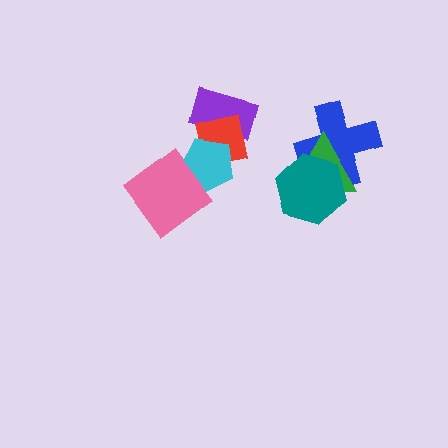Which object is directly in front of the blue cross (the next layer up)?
The green triangle is directly in front of the blue cross.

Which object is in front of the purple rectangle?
The red square is in front of the purple rectangle.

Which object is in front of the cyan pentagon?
The pink diamond is in front of the cyan pentagon.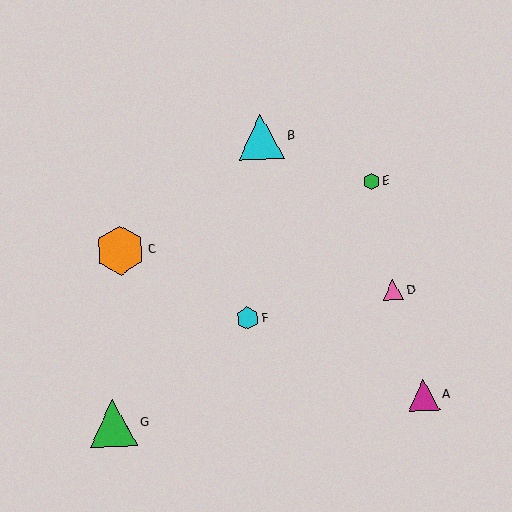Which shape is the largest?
The orange hexagon (labeled C) is the largest.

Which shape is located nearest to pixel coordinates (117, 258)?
The orange hexagon (labeled C) at (120, 250) is nearest to that location.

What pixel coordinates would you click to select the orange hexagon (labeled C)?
Click at (120, 250) to select the orange hexagon C.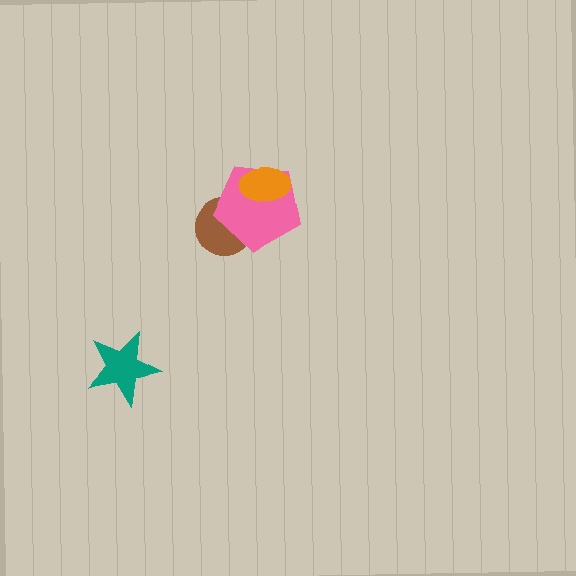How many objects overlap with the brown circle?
1 object overlaps with the brown circle.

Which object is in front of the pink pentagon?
The orange ellipse is in front of the pink pentagon.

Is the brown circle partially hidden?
Yes, it is partially covered by another shape.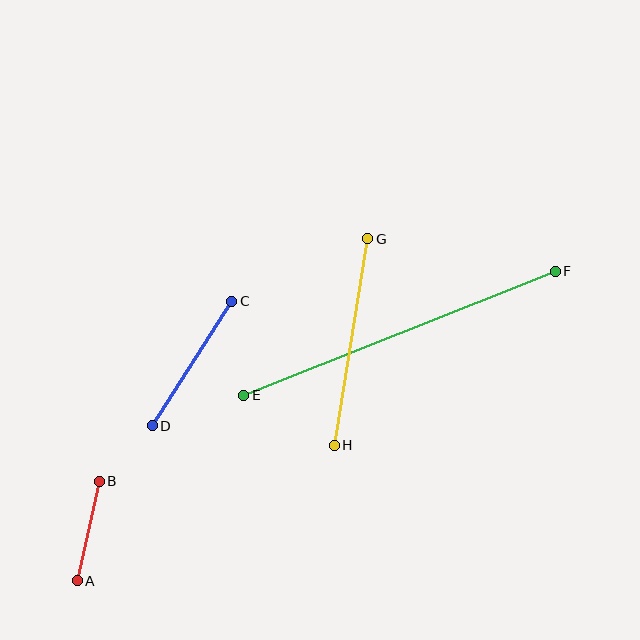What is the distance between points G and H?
The distance is approximately 209 pixels.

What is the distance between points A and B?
The distance is approximately 102 pixels.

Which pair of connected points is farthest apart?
Points E and F are farthest apart.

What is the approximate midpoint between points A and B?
The midpoint is at approximately (88, 531) pixels.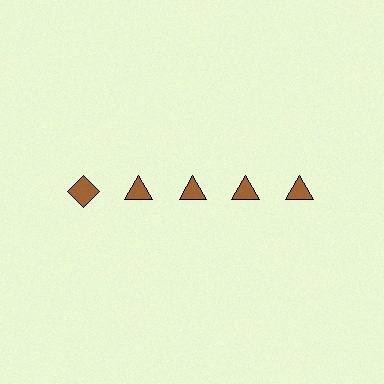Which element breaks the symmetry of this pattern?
The brown diamond in the top row, leftmost column breaks the symmetry. All other shapes are brown triangles.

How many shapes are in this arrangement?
There are 5 shapes arranged in a grid pattern.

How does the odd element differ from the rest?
It has a different shape: diamond instead of triangle.